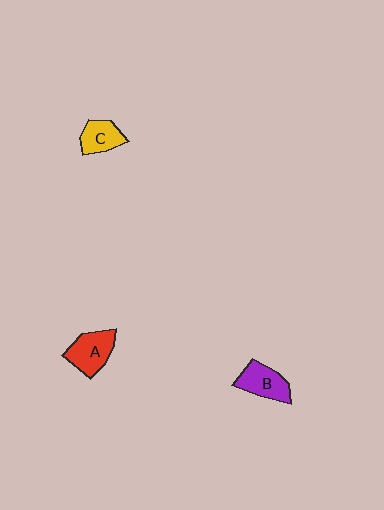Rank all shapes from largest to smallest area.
From largest to smallest: A (red), B (purple), C (yellow).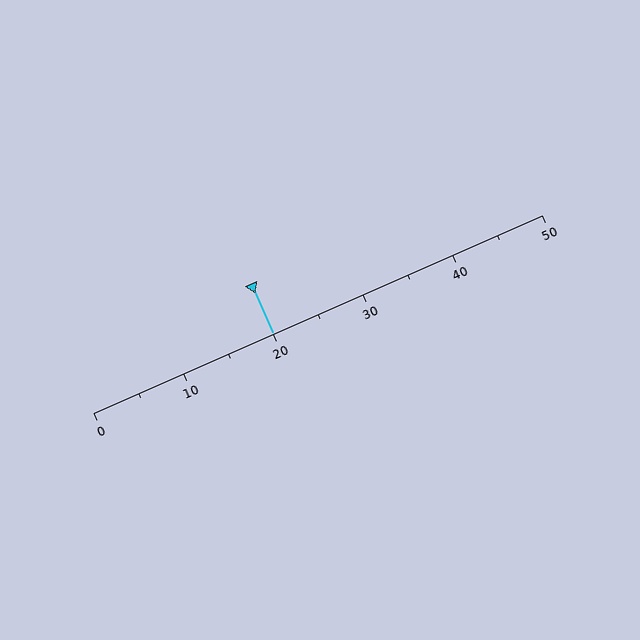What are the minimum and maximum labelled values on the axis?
The axis runs from 0 to 50.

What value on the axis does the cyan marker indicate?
The marker indicates approximately 20.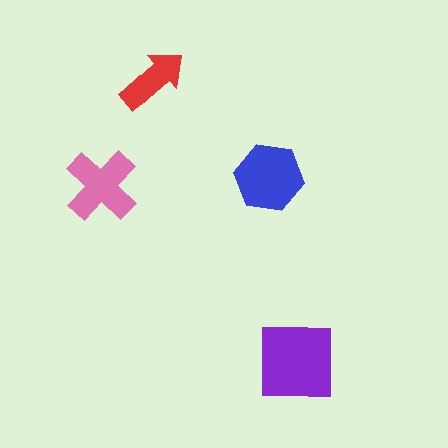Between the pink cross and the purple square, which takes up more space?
The purple square.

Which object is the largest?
The purple square.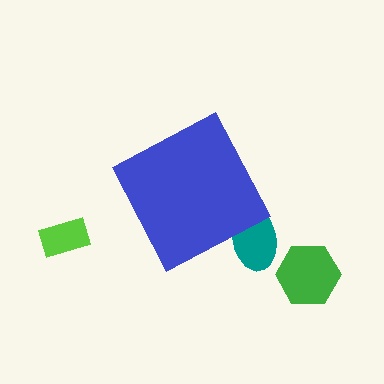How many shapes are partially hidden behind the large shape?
1 shape is partially hidden.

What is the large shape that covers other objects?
A blue diamond.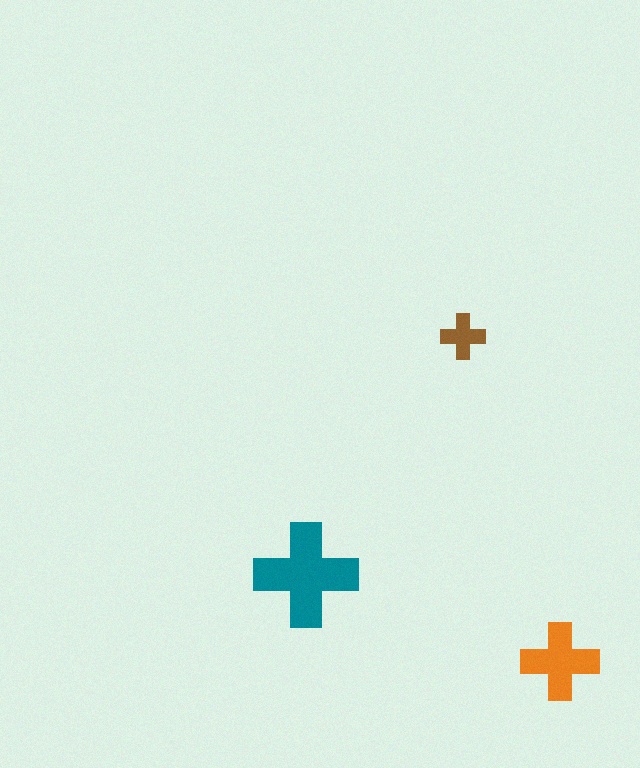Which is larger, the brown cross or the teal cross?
The teal one.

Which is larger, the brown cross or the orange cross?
The orange one.